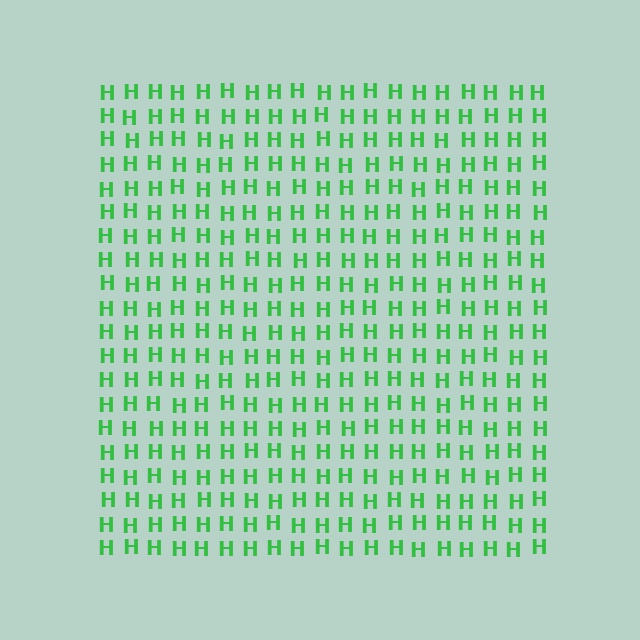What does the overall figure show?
The overall figure shows a square.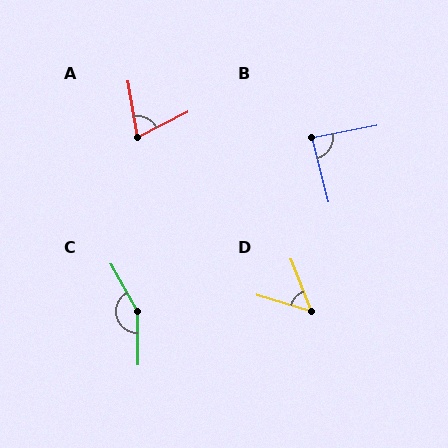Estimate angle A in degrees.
Approximately 73 degrees.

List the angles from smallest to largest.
D (52°), A (73°), B (86°), C (151°).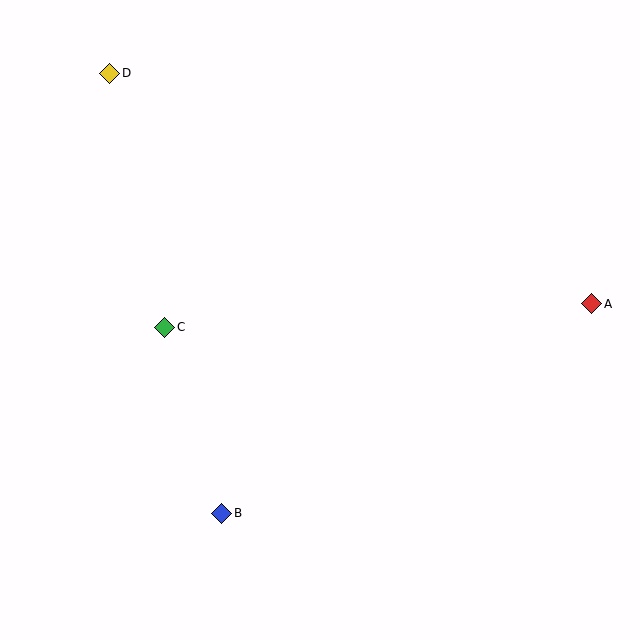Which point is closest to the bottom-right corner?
Point A is closest to the bottom-right corner.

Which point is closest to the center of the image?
Point C at (165, 327) is closest to the center.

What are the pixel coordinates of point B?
Point B is at (222, 513).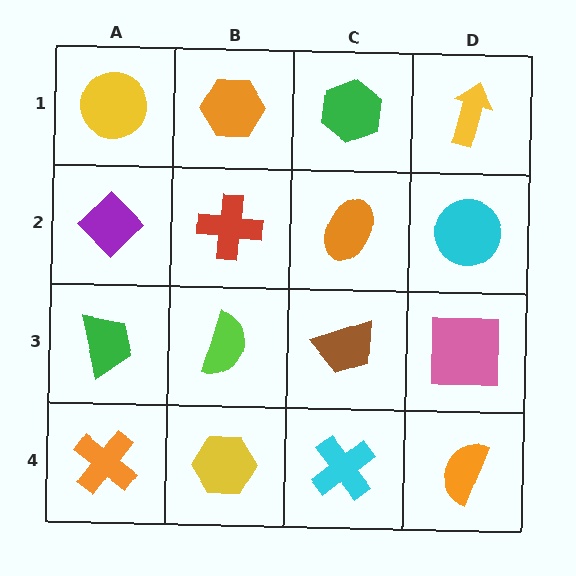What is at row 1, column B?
An orange hexagon.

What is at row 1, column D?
A yellow arrow.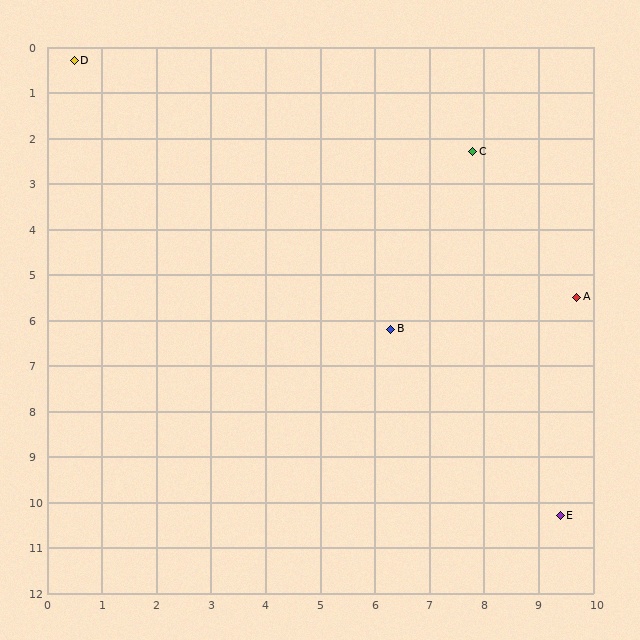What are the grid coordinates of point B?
Point B is at approximately (6.3, 6.2).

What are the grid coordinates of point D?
Point D is at approximately (0.5, 0.3).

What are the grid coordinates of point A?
Point A is at approximately (9.7, 5.5).